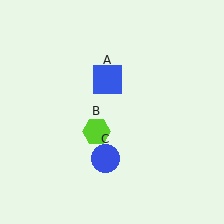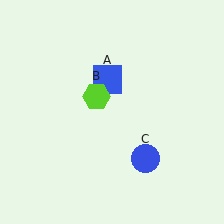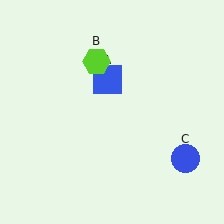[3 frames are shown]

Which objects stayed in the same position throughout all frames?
Blue square (object A) remained stationary.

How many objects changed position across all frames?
2 objects changed position: lime hexagon (object B), blue circle (object C).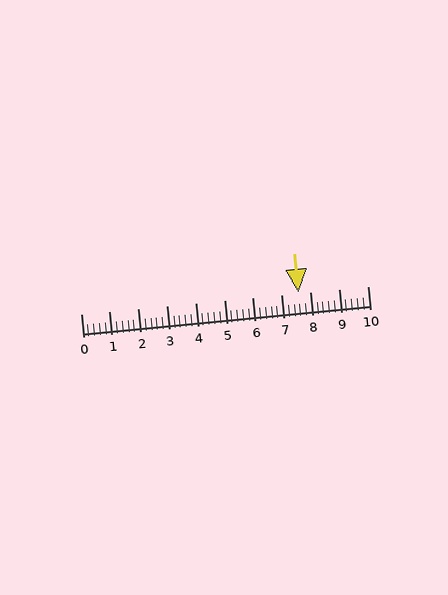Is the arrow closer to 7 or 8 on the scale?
The arrow is closer to 8.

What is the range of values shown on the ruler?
The ruler shows values from 0 to 10.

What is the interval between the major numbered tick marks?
The major tick marks are spaced 1 units apart.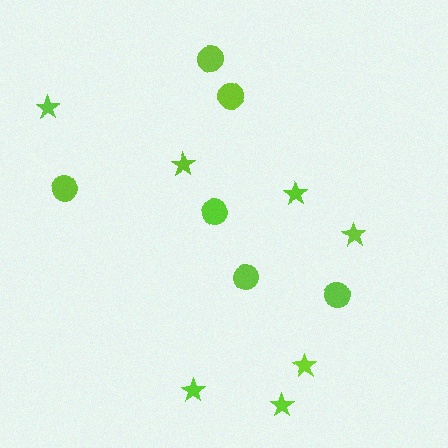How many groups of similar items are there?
There are 2 groups: one group of stars (7) and one group of circles (6).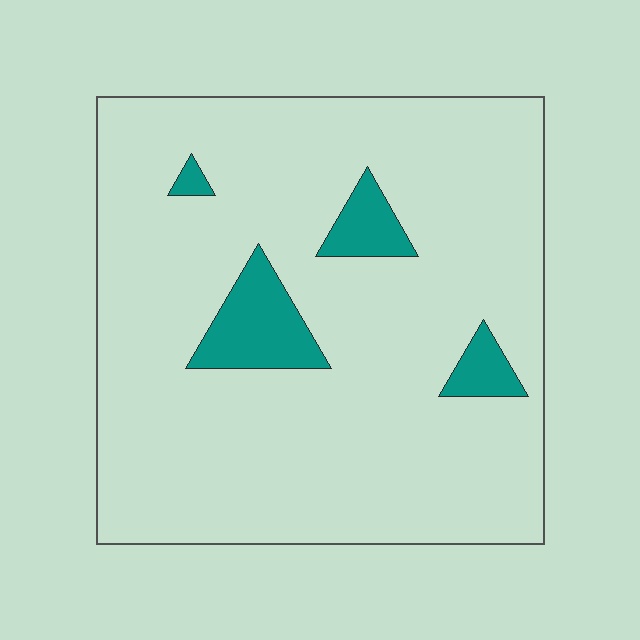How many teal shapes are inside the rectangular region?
4.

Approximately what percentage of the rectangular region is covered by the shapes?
Approximately 10%.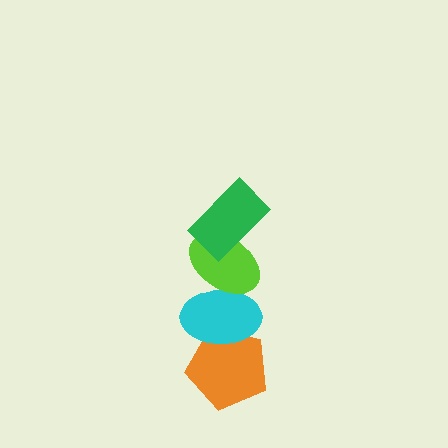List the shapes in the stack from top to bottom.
From top to bottom: the green rectangle, the lime ellipse, the cyan ellipse, the orange pentagon.